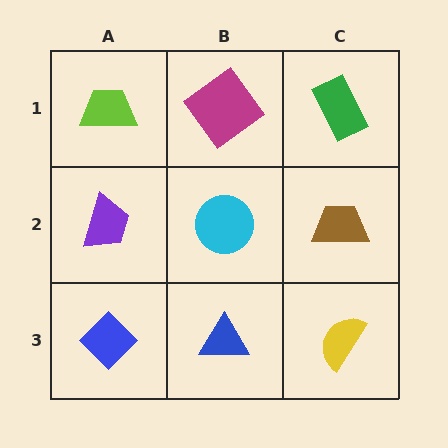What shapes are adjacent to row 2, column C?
A green rectangle (row 1, column C), a yellow semicircle (row 3, column C), a cyan circle (row 2, column B).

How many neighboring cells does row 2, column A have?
3.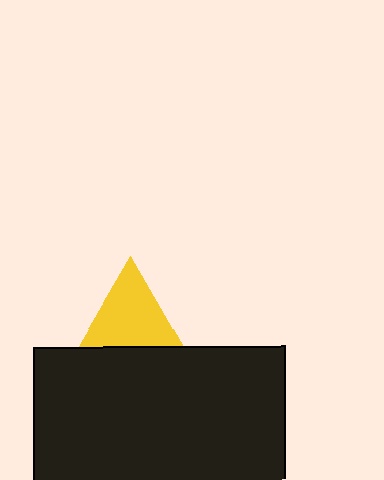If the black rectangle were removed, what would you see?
You would see the complete yellow triangle.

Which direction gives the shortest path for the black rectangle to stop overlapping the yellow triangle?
Moving down gives the shortest separation.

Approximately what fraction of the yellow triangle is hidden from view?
Roughly 44% of the yellow triangle is hidden behind the black rectangle.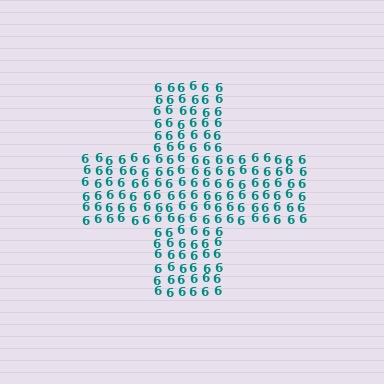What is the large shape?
The large shape is a cross.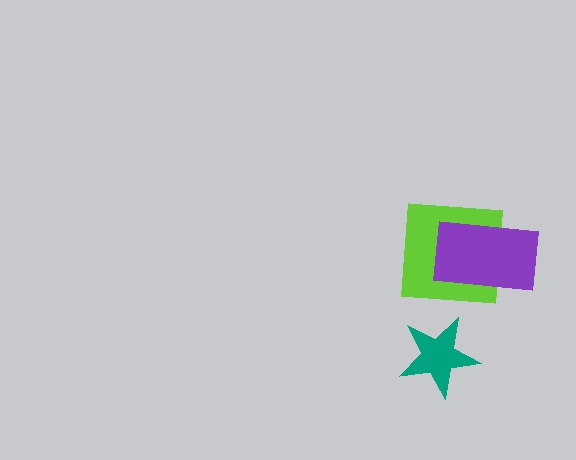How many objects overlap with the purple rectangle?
1 object overlaps with the purple rectangle.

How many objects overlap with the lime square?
1 object overlaps with the lime square.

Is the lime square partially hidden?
Yes, it is partially covered by another shape.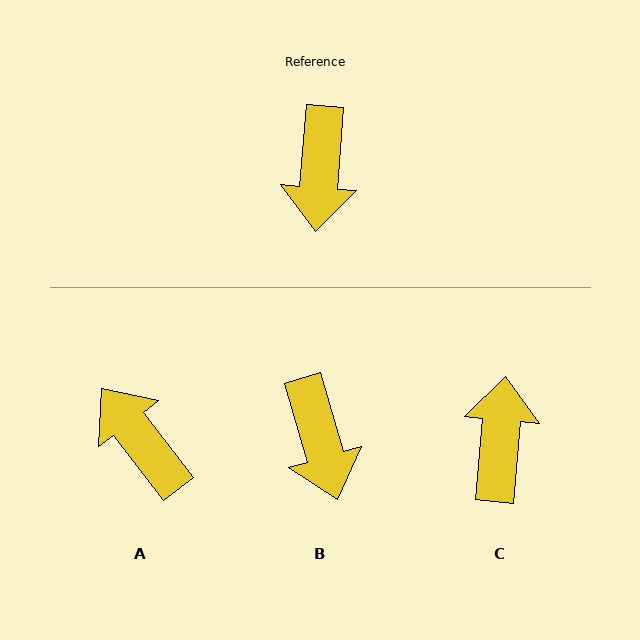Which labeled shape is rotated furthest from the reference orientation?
C, about 179 degrees away.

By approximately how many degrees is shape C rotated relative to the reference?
Approximately 179 degrees counter-clockwise.